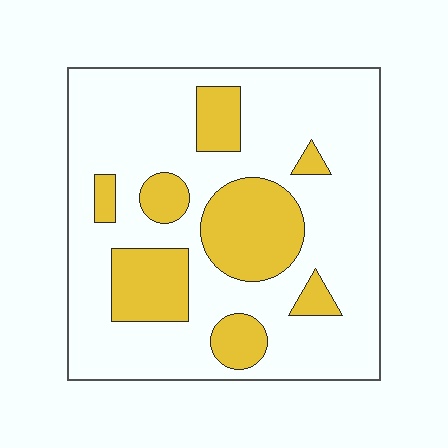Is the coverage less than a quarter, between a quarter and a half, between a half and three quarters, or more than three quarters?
Between a quarter and a half.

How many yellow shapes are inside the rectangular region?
8.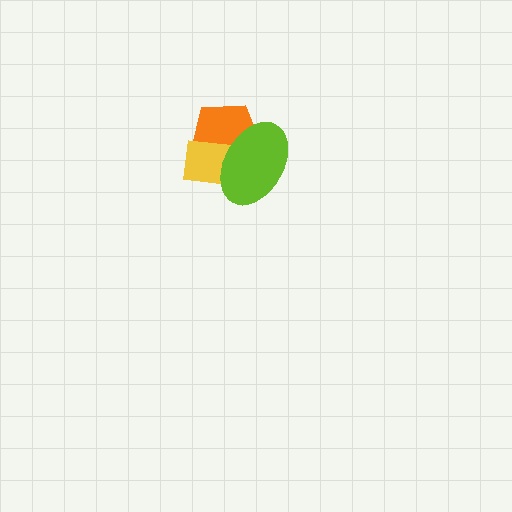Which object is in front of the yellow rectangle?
The lime ellipse is in front of the yellow rectangle.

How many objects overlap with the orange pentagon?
2 objects overlap with the orange pentagon.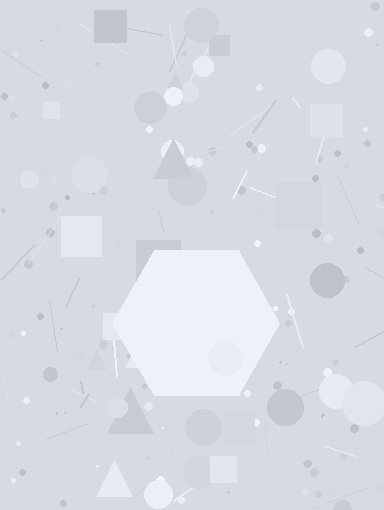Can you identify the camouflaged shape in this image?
The camouflaged shape is a hexagon.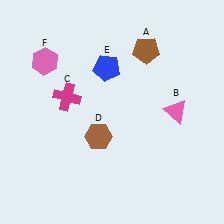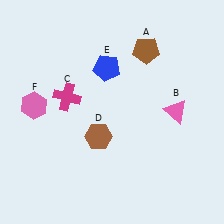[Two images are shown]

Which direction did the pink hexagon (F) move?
The pink hexagon (F) moved down.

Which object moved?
The pink hexagon (F) moved down.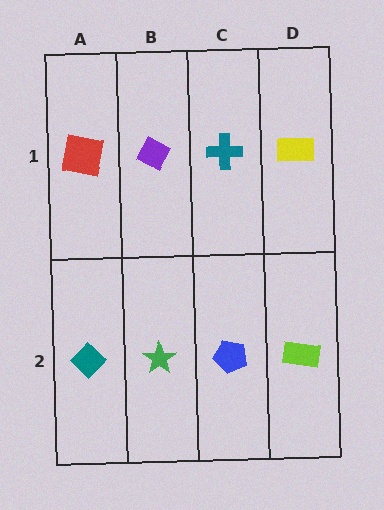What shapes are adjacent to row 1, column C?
A blue pentagon (row 2, column C), a purple diamond (row 1, column B), a yellow rectangle (row 1, column D).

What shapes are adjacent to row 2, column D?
A yellow rectangle (row 1, column D), a blue pentagon (row 2, column C).